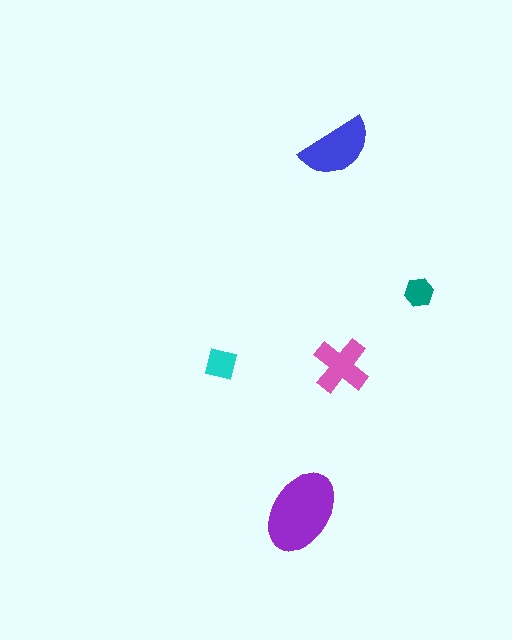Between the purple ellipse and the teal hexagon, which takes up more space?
The purple ellipse.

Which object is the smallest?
The teal hexagon.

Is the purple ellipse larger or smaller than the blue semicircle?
Larger.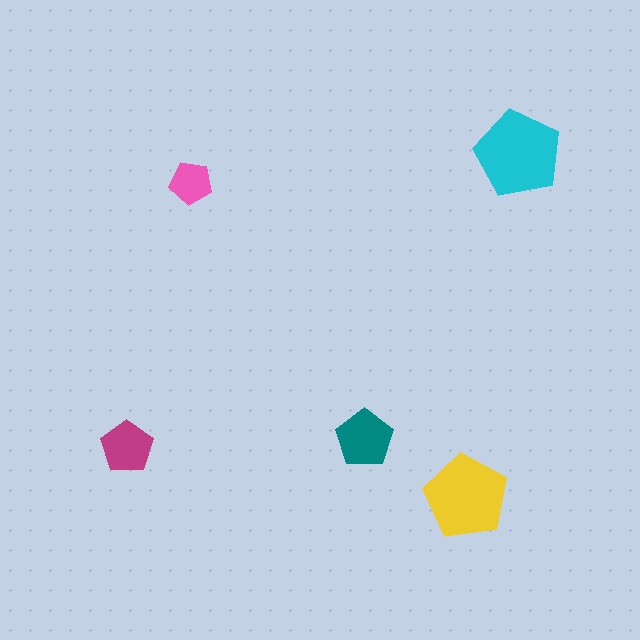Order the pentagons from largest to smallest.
the cyan one, the yellow one, the teal one, the magenta one, the pink one.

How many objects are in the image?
There are 5 objects in the image.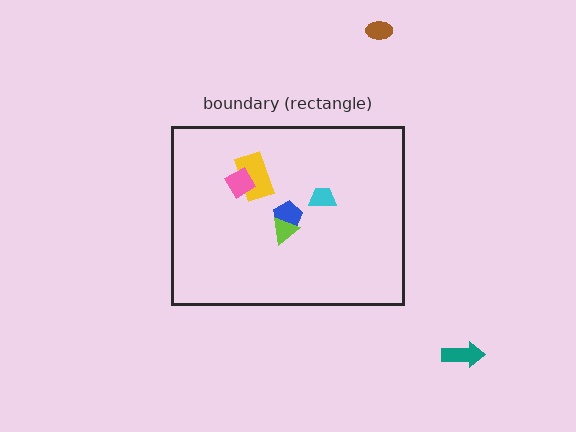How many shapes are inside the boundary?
5 inside, 2 outside.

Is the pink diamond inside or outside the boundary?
Inside.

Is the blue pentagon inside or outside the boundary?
Inside.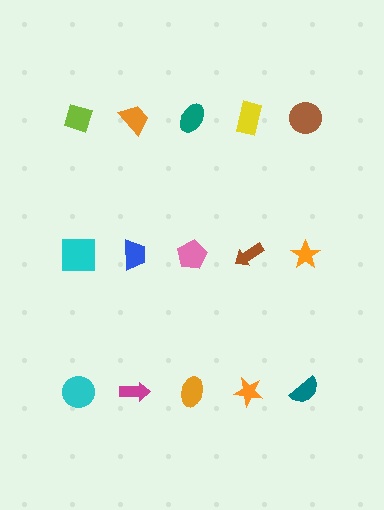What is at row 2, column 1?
A cyan square.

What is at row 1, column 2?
An orange trapezoid.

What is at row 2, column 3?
A pink pentagon.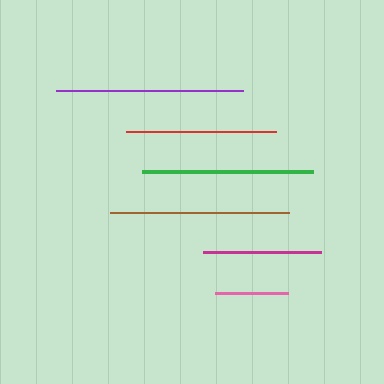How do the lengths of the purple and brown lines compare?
The purple and brown lines are approximately the same length.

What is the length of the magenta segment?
The magenta segment is approximately 118 pixels long.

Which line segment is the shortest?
The pink line is the shortest at approximately 73 pixels.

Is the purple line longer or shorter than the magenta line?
The purple line is longer than the magenta line.